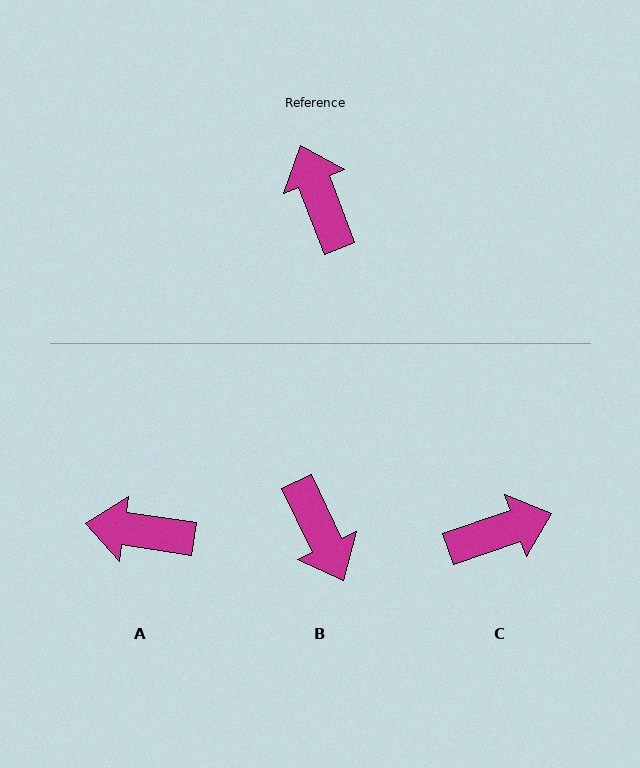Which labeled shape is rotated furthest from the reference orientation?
B, about 176 degrees away.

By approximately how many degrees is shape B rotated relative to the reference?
Approximately 176 degrees clockwise.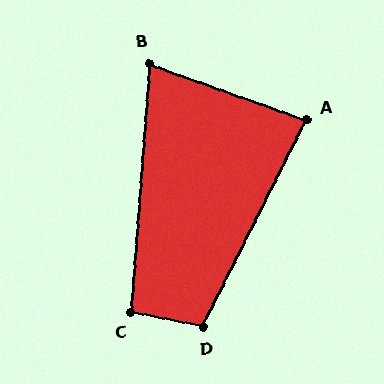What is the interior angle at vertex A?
Approximately 83 degrees (acute).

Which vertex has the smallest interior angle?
B, at approximately 75 degrees.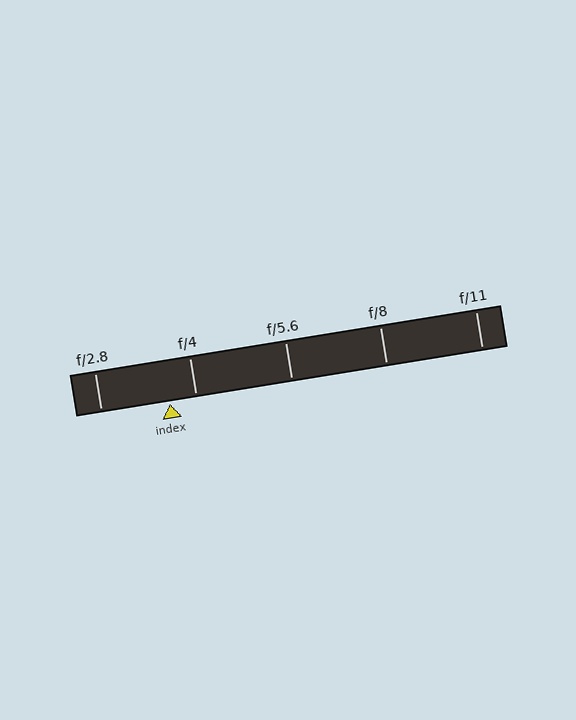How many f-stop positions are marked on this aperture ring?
There are 5 f-stop positions marked.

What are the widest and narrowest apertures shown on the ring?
The widest aperture shown is f/2.8 and the narrowest is f/11.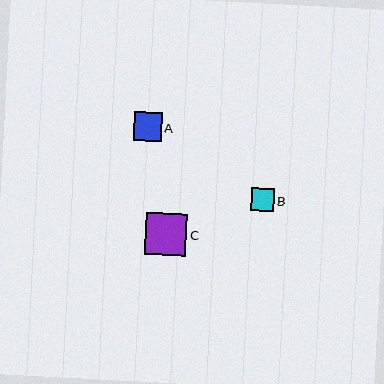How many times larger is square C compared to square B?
Square C is approximately 1.8 times the size of square B.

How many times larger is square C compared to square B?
Square C is approximately 1.8 times the size of square B.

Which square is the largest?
Square C is the largest with a size of approximately 42 pixels.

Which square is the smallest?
Square B is the smallest with a size of approximately 23 pixels.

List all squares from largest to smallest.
From largest to smallest: C, A, B.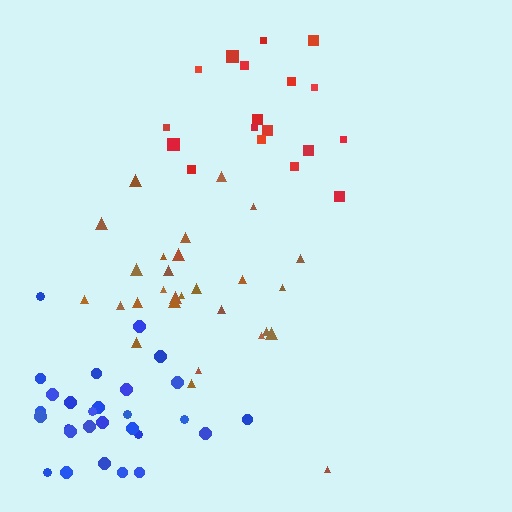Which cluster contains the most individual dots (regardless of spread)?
Brown (28).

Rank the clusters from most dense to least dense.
brown, blue, red.